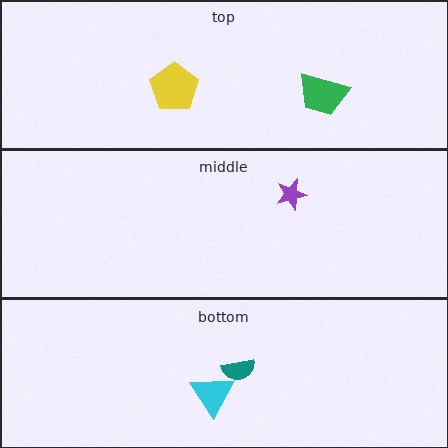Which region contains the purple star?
The middle region.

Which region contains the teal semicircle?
The bottom region.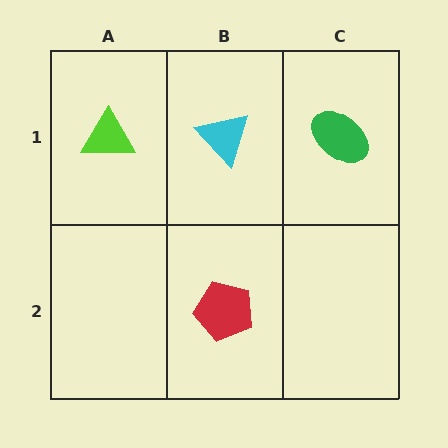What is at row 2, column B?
A red pentagon.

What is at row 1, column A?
A lime triangle.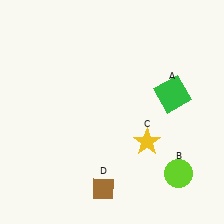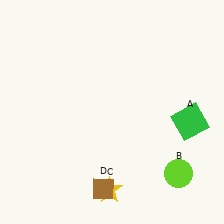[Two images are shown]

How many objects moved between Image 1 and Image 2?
2 objects moved between the two images.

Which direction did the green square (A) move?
The green square (A) moved down.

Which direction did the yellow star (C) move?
The yellow star (C) moved down.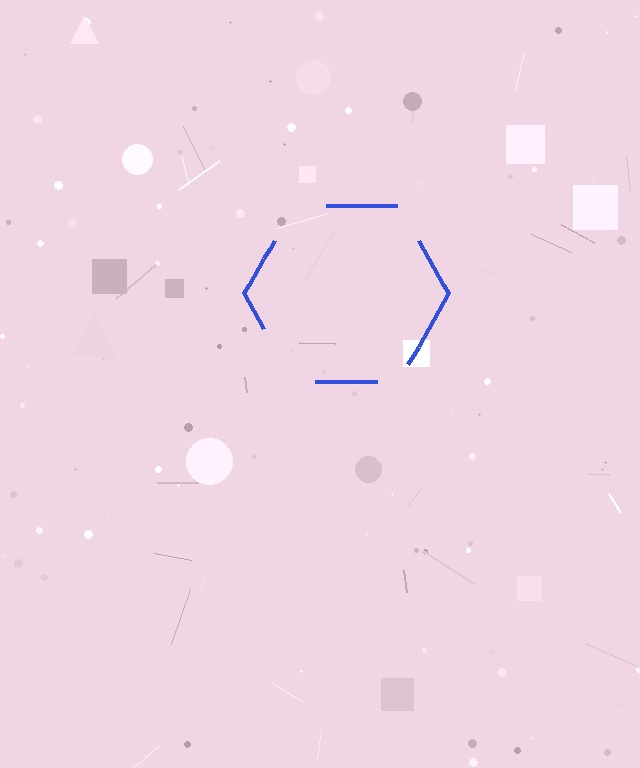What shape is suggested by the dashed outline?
The dashed outline suggests a hexagon.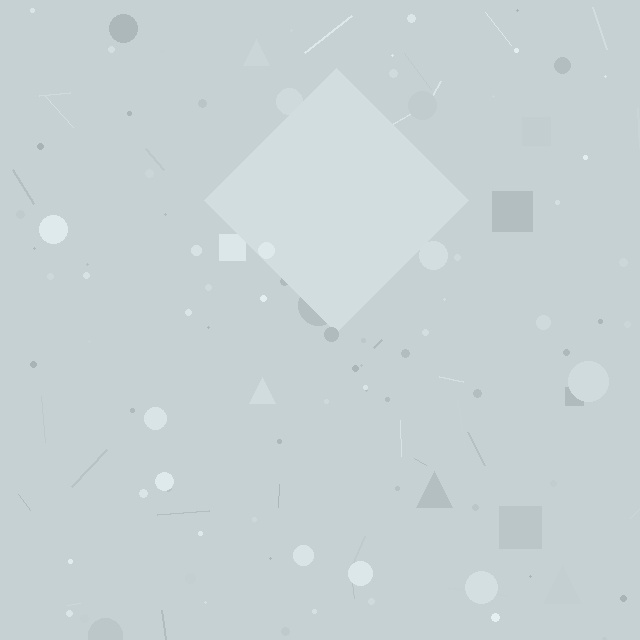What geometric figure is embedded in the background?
A diamond is embedded in the background.